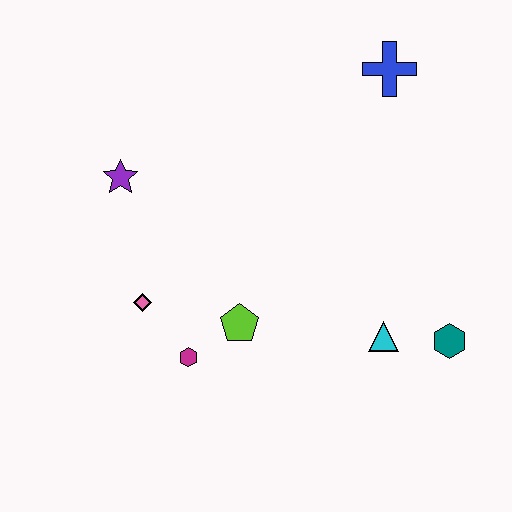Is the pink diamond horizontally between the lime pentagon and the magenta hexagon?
No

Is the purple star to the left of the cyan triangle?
Yes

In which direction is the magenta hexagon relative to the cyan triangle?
The magenta hexagon is to the left of the cyan triangle.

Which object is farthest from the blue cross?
The magenta hexagon is farthest from the blue cross.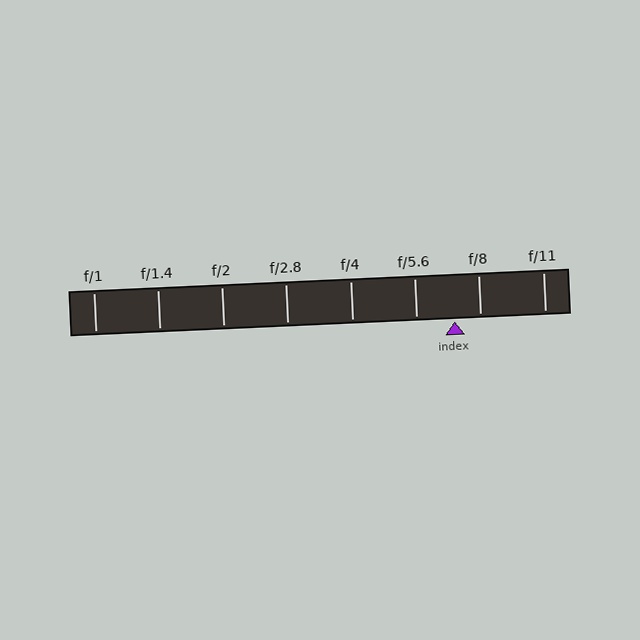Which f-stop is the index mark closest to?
The index mark is closest to f/8.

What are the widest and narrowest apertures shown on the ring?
The widest aperture shown is f/1 and the narrowest is f/11.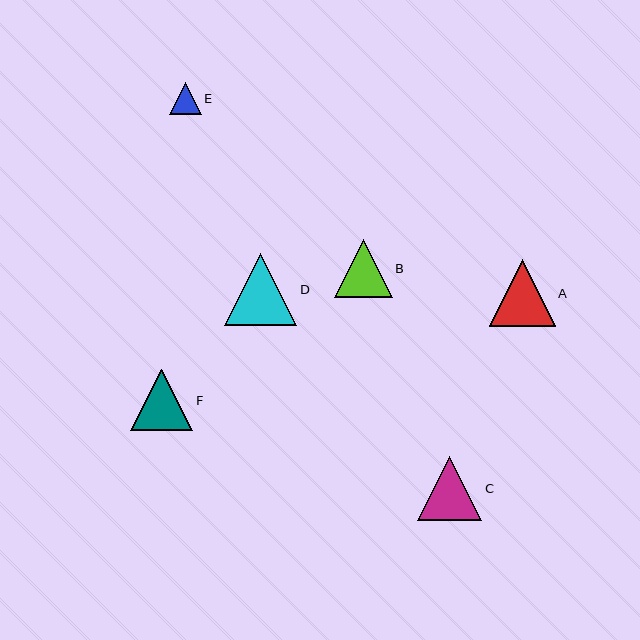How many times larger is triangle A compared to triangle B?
Triangle A is approximately 1.1 times the size of triangle B.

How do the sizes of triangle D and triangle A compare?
Triangle D and triangle A are approximately the same size.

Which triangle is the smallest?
Triangle E is the smallest with a size of approximately 32 pixels.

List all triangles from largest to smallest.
From largest to smallest: D, A, C, F, B, E.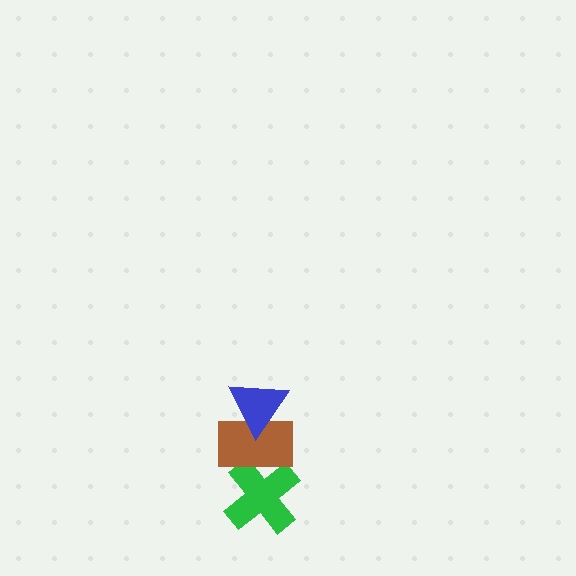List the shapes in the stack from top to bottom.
From top to bottom: the blue triangle, the brown rectangle, the green cross.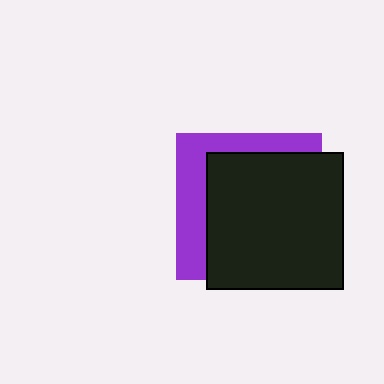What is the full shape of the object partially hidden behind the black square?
The partially hidden object is a purple square.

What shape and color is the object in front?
The object in front is a black square.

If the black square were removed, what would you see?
You would see the complete purple square.